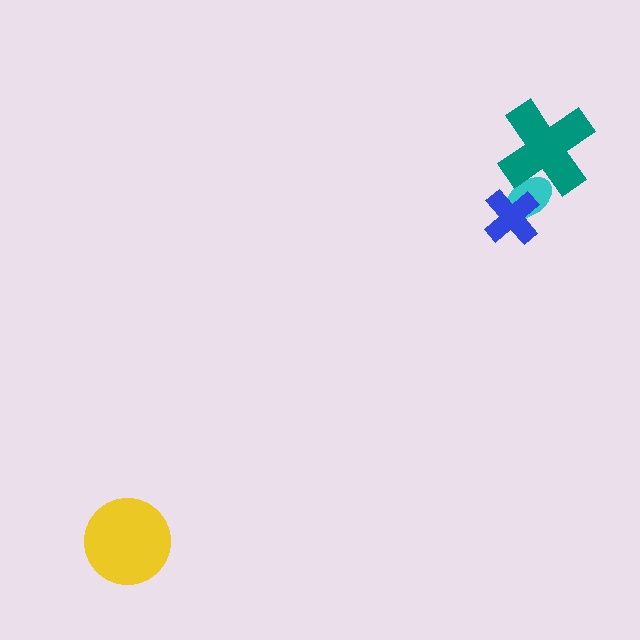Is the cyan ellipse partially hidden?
Yes, it is partially covered by another shape.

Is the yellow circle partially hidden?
No, no other shape covers it.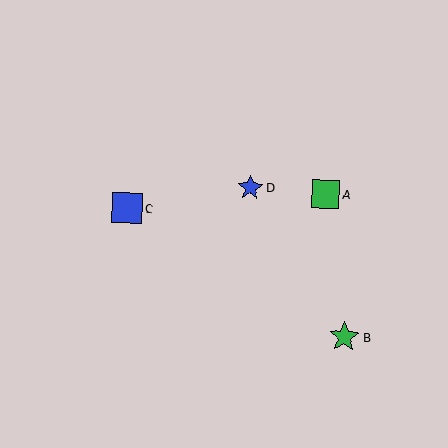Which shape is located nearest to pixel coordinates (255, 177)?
The blue star (labeled D) at (250, 188) is nearest to that location.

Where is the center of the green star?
The center of the green star is at (344, 337).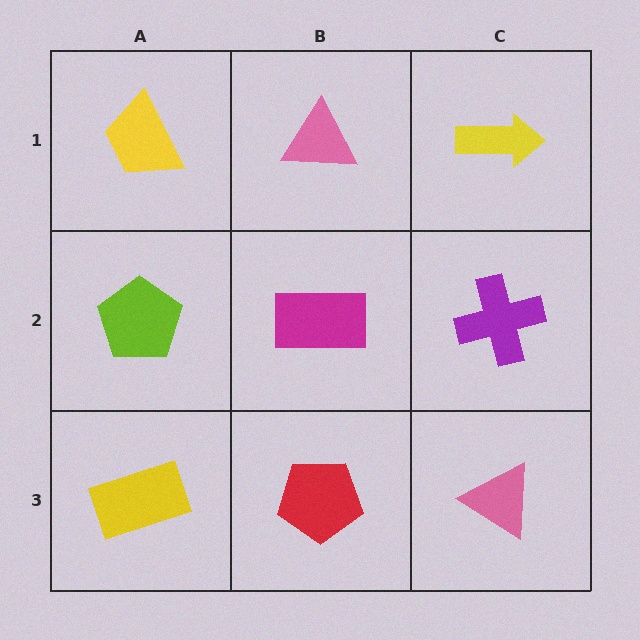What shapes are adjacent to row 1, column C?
A purple cross (row 2, column C), a pink triangle (row 1, column B).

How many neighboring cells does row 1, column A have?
2.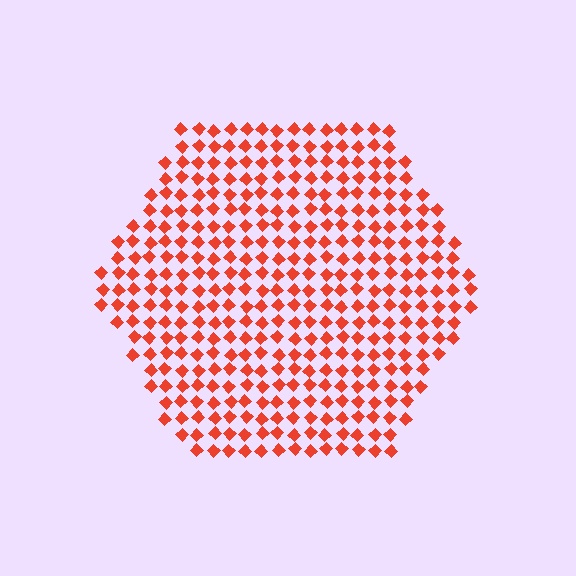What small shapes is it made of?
It is made of small diamonds.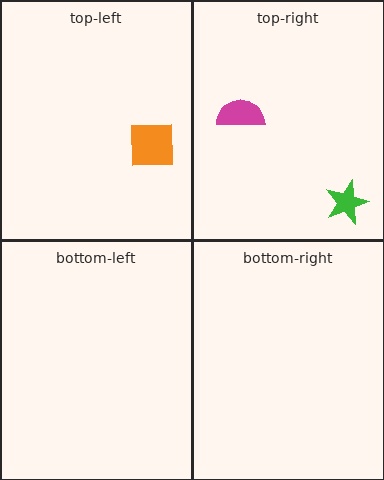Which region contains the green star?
The top-right region.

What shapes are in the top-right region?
The green star, the magenta semicircle.